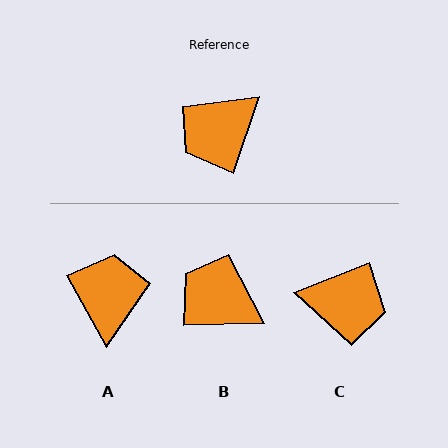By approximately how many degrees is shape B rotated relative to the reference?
Approximately 69 degrees clockwise.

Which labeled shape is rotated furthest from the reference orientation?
A, about 132 degrees away.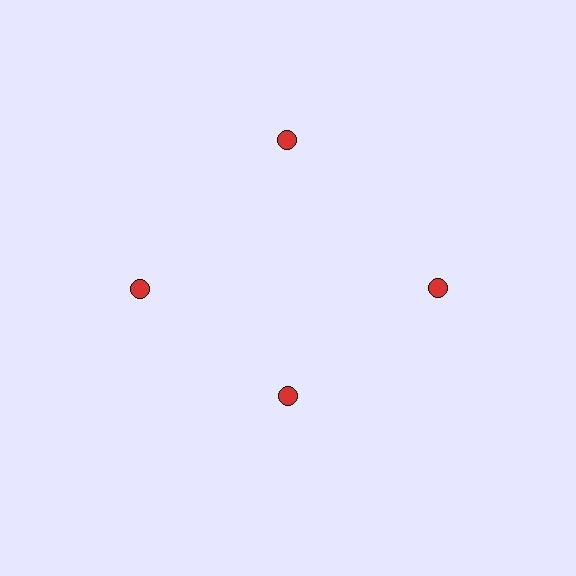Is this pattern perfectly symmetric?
No. The 4 red circles are arranged in a ring, but one element near the 6 o'clock position is pulled inward toward the center, breaking the 4-fold rotational symmetry.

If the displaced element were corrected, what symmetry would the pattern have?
It would have 4-fold rotational symmetry — the pattern would map onto itself every 90 degrees.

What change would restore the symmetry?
The symmetry would be restored by moving it outward, back onto the ring so that all 4 circles sit at equal angles and equal distance from the center.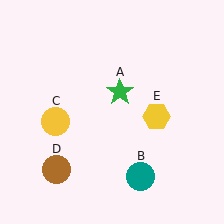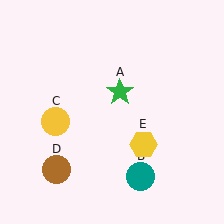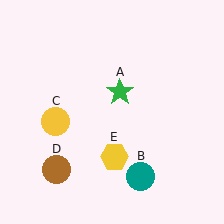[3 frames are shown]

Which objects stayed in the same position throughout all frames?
Green star (object A) and teal circle (object B) and yellow circle (object C) and brown circle (object D) remained stationary.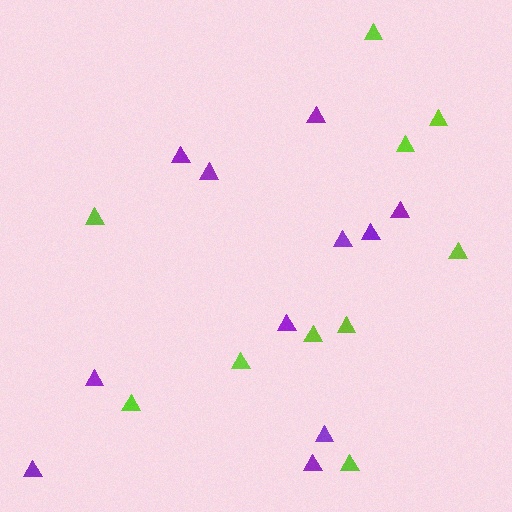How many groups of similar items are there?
There are 2 groups: one group of lime triangles (10) and one group of purple triangles (11).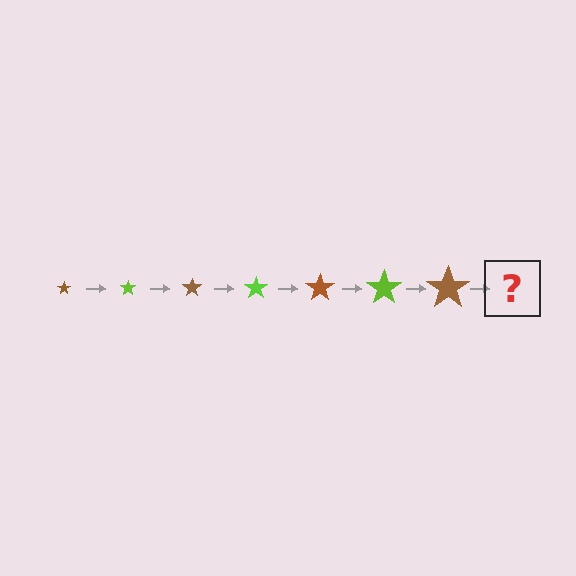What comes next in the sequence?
The next element should be a lime star, larger than the previous one.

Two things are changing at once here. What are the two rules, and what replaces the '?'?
The two rules are that the star grows larger each step and the color cycles through brown and lime. The '?' should be a lime star, larger than the previous one.